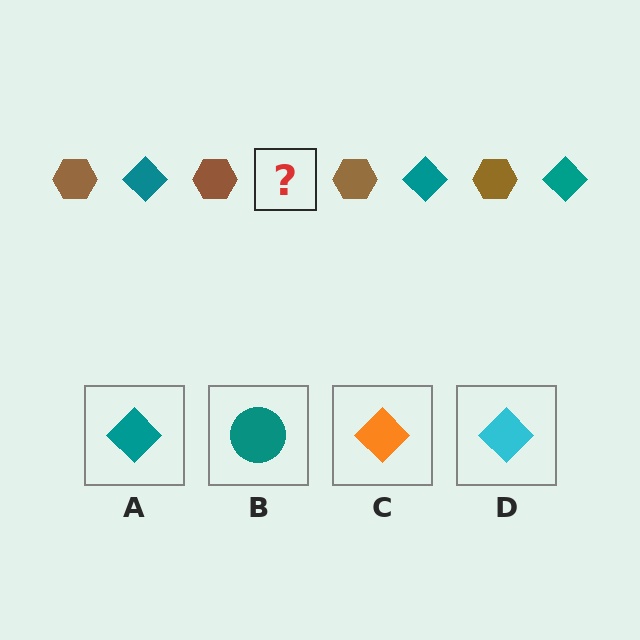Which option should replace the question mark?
Option A.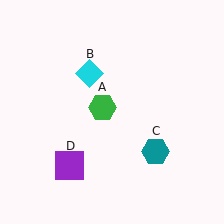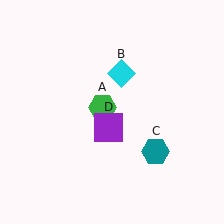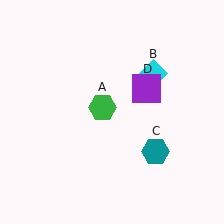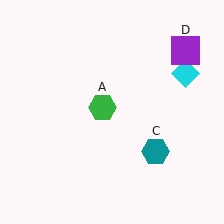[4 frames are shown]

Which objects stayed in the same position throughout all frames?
Green hexagon (object A) and teal hexagon (object C) remained stationary.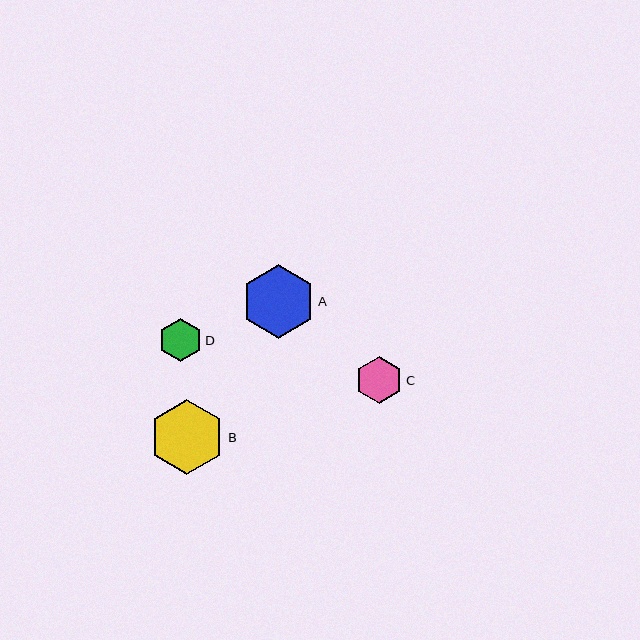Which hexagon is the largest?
Hexagon B is the largest with a size of approximately 76 pixels.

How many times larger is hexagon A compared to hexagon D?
Hexagon A is approximately 1.7 times the size of hexagon D.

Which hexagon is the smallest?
Hexagon D is the smallest with a size of approximately 43 pixels.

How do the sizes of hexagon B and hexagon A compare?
Hexagon B and hexagon A are approximately the same size.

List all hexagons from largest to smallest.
From largest to smallest: B, A, C, D.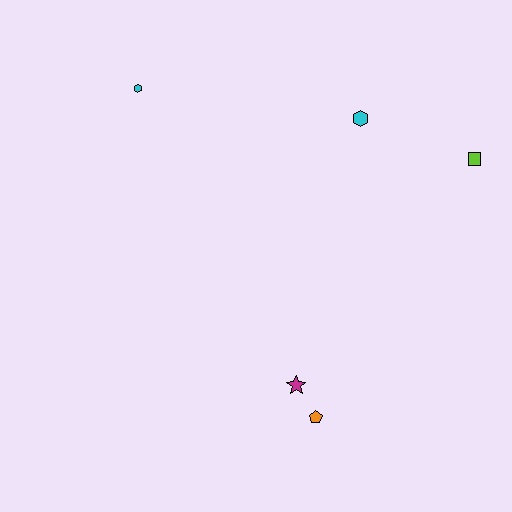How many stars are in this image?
There is 1 star.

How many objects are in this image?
There are 5 objects.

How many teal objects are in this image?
There are no teal objects.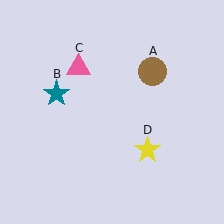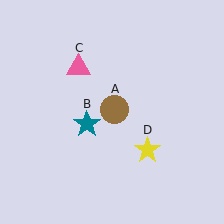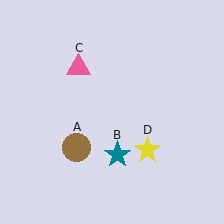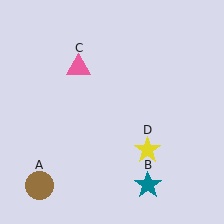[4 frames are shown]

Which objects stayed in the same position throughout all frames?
Pink triangle (object C) and yellow star (object D) remained stationary.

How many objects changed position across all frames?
2 objects changed position: brown circle (object A), teal star (object B).